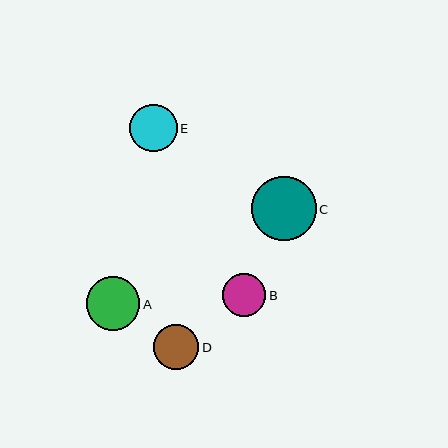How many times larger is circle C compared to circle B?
Circle C is approximately 1.5 times the size of circle B.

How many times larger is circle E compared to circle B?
Circle E is approximately 1.1 times the size of circle B.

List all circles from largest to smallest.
From largest to smallest: C, A, E, D, B.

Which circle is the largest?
Circle C is the largest with a size of approximately 64 pixels.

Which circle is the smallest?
Circle B is the smallest with a size of approximately 43 pixels.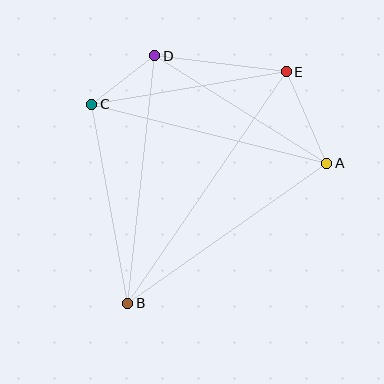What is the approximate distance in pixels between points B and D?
The distance between B and D is approximately 249 pixels.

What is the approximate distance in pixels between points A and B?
The distance between A and B is approximately 243 pixels.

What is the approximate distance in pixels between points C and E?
The distance between C and E is approximately 197 pixels.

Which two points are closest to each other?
Points C and D are closest to each other.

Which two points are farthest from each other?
Points B and E are farthest from each other.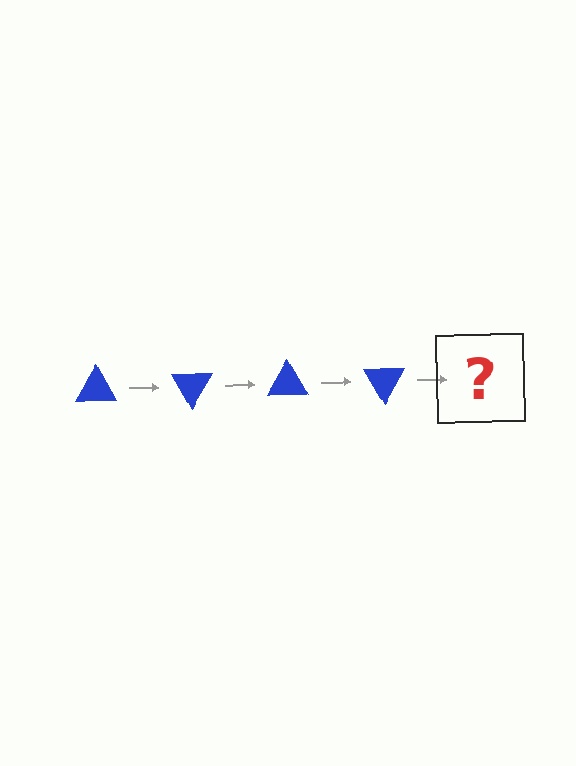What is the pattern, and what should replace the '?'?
The pattern is that the triangle rotates 60 degrees each step. The '?' should be a blue triangle rotated 240 degrees.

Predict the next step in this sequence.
The next step is a blue triangle rotated 240 degrees.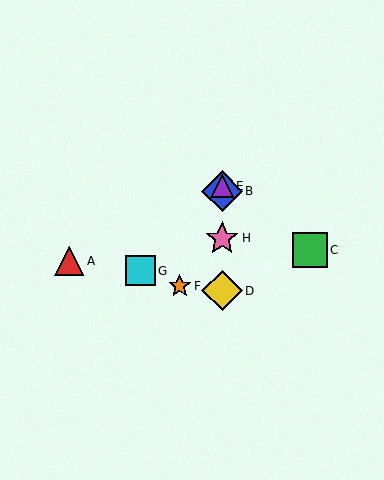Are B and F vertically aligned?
No, B is at x≈222 and F is at x≈180.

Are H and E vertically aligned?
Yes, both are at x≈222.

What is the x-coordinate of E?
Object E is at x≈222.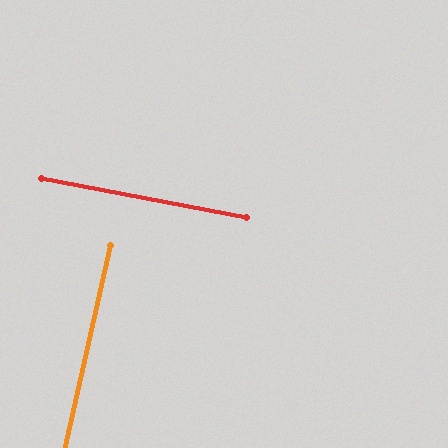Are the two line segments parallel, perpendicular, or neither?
Perpendicular — they meet at approximately 88°.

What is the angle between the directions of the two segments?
Approximately 88 degrees.